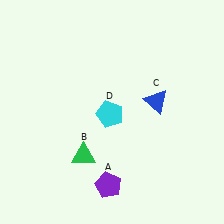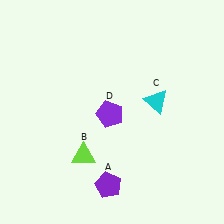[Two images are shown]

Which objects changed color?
B changed from green to lime. C changed from blue to cyan. D changed from cyan to purple.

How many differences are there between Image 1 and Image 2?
There are 3 differences between the two images.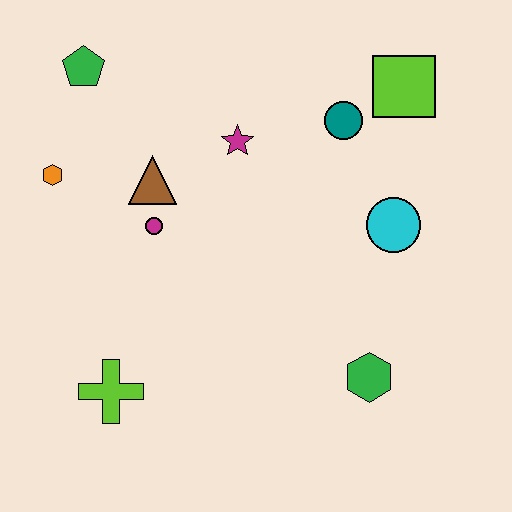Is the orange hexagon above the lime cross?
Yes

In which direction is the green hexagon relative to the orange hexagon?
The green hexagon is to the right of the orange hexagon.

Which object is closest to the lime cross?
The magenta circle is closest to the lime cross.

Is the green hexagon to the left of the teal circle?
No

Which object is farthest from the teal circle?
The lime cross is farthest from the teal circle.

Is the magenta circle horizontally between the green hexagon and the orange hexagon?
Yes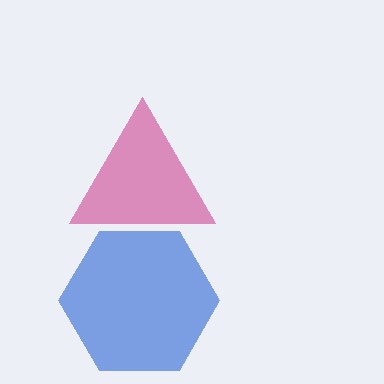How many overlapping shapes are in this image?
There are 2 overlapping shapes in the image.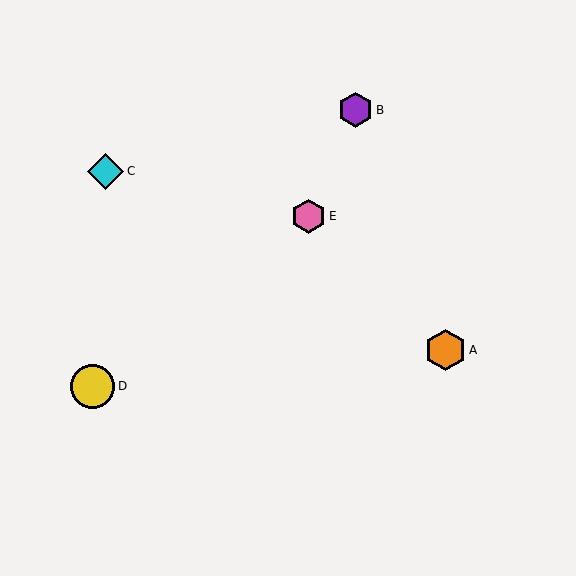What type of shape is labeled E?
Shape E is a pink hexagon.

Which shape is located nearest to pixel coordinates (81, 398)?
The yellow circle (labeled D) at (92, 387) is nearest to that location.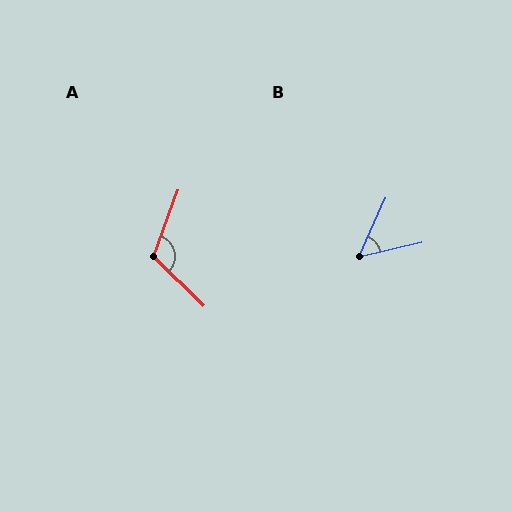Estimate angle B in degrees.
Approximately 52 degrees.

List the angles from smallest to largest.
B (52°), A (114°).